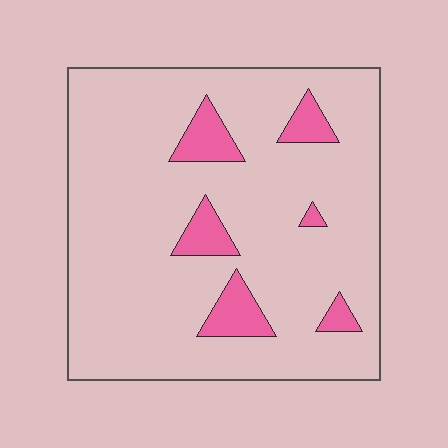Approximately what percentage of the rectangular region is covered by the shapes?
Approximately 10%.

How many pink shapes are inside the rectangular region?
6.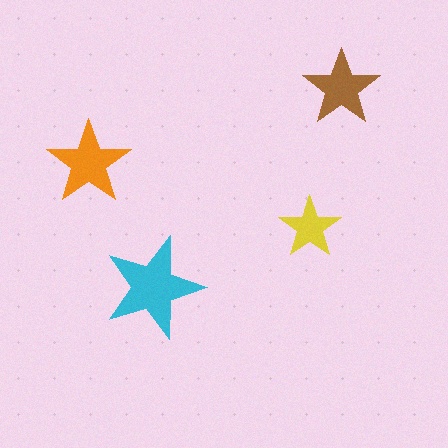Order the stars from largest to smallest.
the cyan one, the orange one, the brown one, the yellow one.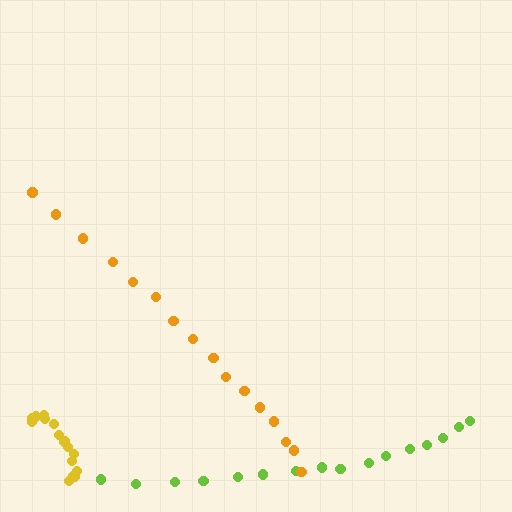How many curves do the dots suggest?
There are 3 distinct paths.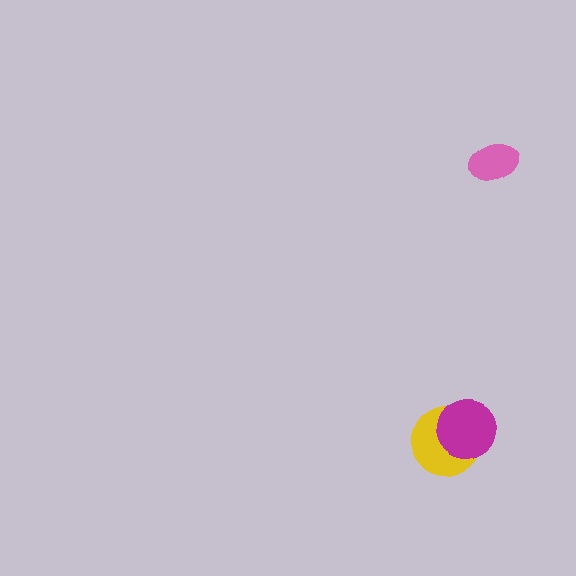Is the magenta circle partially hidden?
No, no other shape covers it.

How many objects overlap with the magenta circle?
1 object overlaps with the magenta circle.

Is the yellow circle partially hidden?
Yes, it is partially covered by another shape.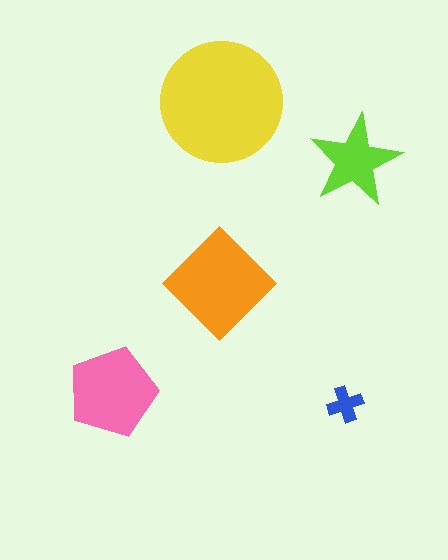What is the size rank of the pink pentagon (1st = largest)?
3rd.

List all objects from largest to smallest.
The yellow circle, the orange diamond, the pink pentagon, the lime star, the blue cross.